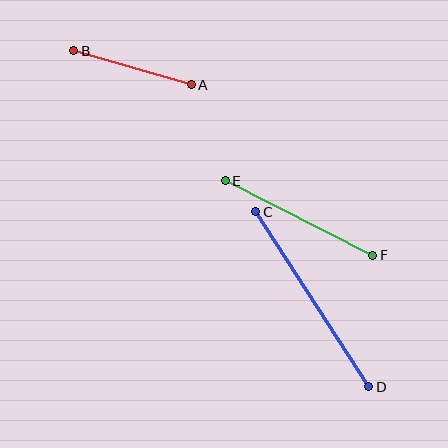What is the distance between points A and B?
The distance is approximately 122 pixels.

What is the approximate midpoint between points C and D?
The midpoint is at approximately (312, 299) pixels.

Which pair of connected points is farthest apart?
Points C and D are farthest apart.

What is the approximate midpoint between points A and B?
The midpoint is at approximately (132, 68) pixels.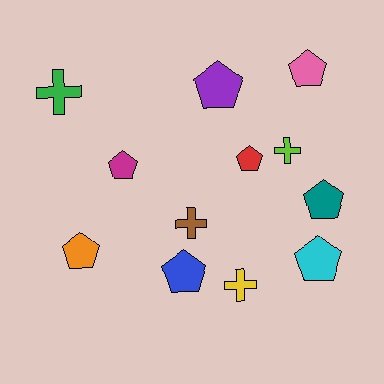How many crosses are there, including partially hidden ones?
There are 4 crosses.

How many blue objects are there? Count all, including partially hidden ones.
There is 1 blue object.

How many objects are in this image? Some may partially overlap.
There are 12 objects.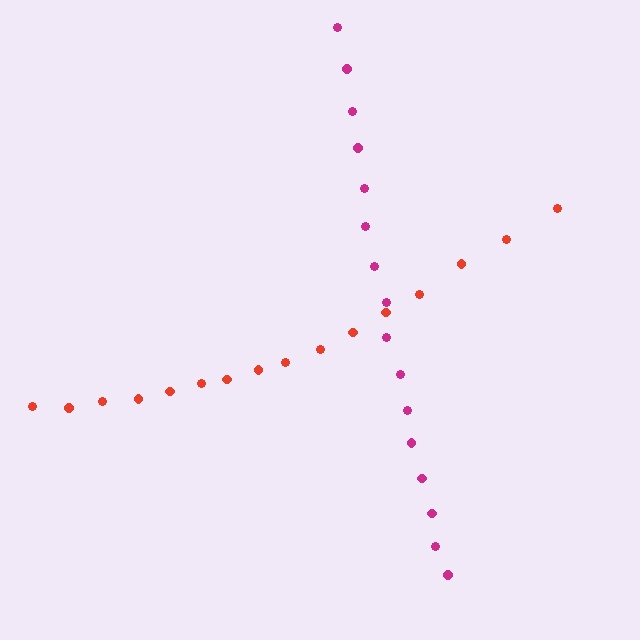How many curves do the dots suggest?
There are 2 distinct paths.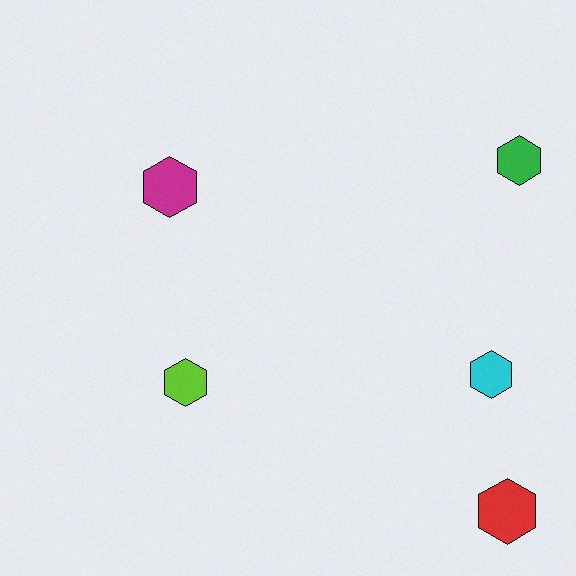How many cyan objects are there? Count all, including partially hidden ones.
There is 1 cyan object.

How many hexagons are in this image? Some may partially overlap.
There are 5 hexagons.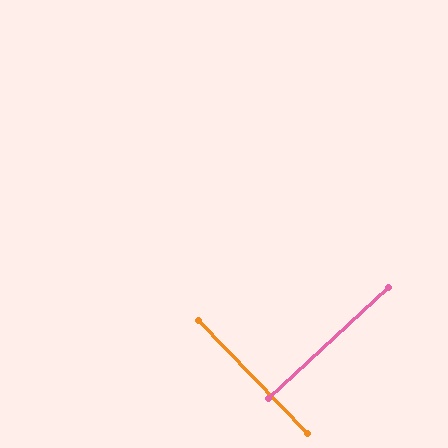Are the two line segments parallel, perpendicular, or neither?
Perpendicular — they meet at approximately 89°.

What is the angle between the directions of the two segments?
Approximately 89 degrees.